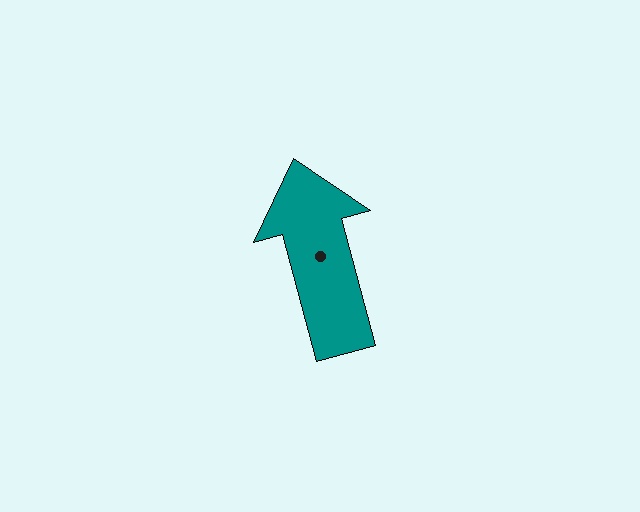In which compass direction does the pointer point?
North.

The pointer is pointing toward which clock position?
Roughly 12 o'clock.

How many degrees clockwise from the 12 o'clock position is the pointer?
Approximately 345 degrees.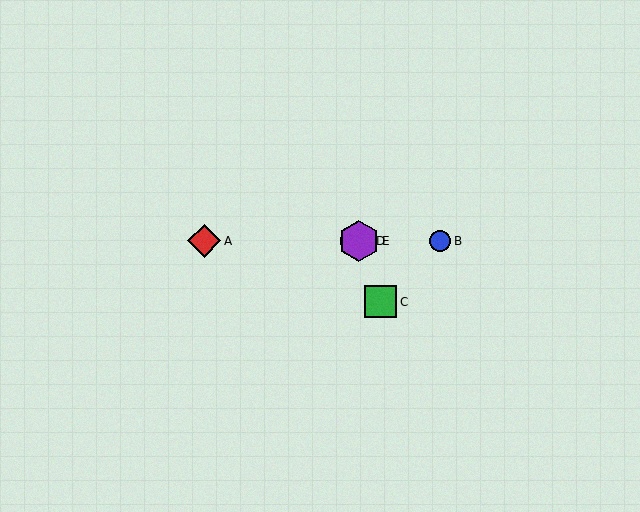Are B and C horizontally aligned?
No, B is at y≈241 and C is at y≈302.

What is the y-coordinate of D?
Object D is at y≈241.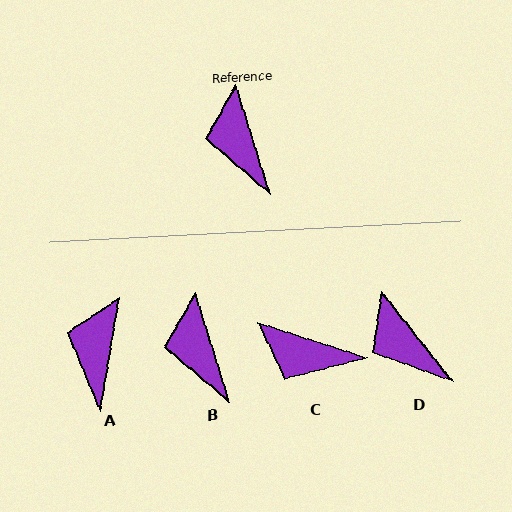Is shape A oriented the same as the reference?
No, it is off by about 27 degrees.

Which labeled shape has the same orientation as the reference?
B.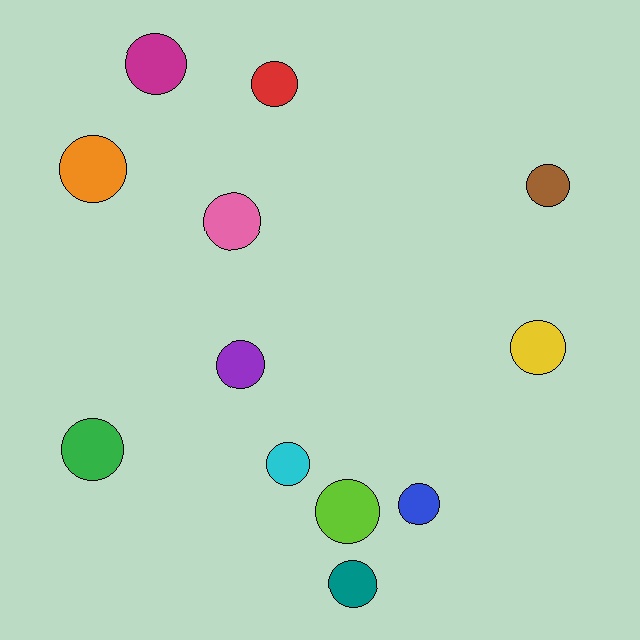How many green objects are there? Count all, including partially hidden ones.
There is 1 green object.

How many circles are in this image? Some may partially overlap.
There are 12 circles.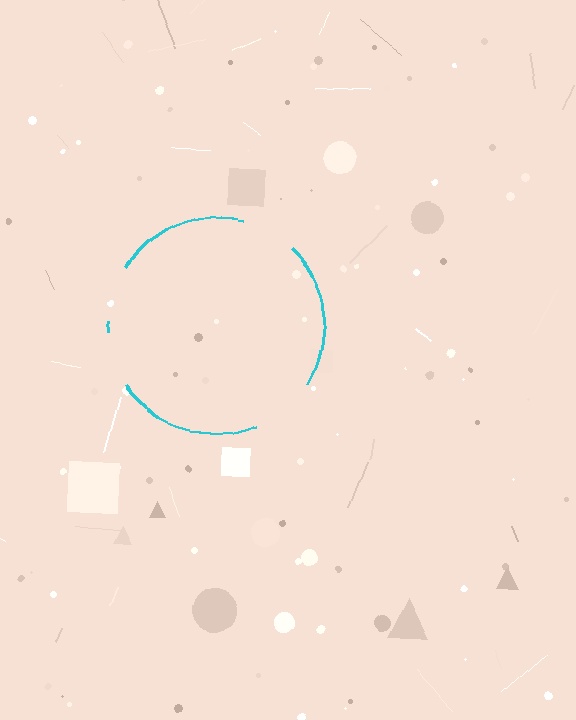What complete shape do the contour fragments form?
The contour fragments form a circle.